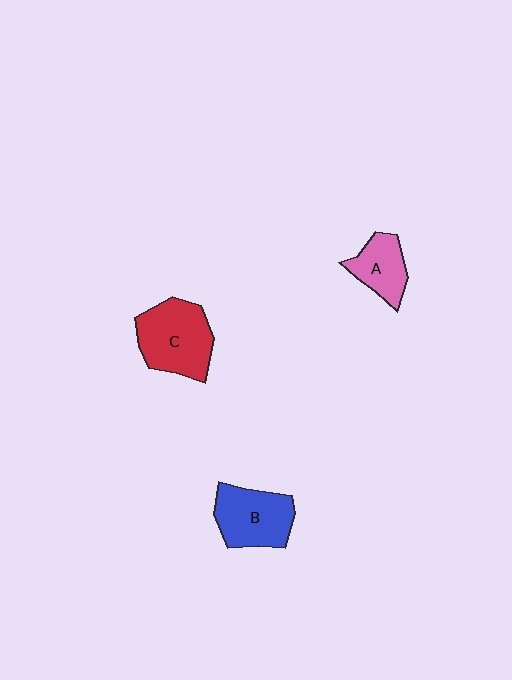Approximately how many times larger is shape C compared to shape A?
Approximately 1.7 times.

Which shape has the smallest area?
Shape A (pink).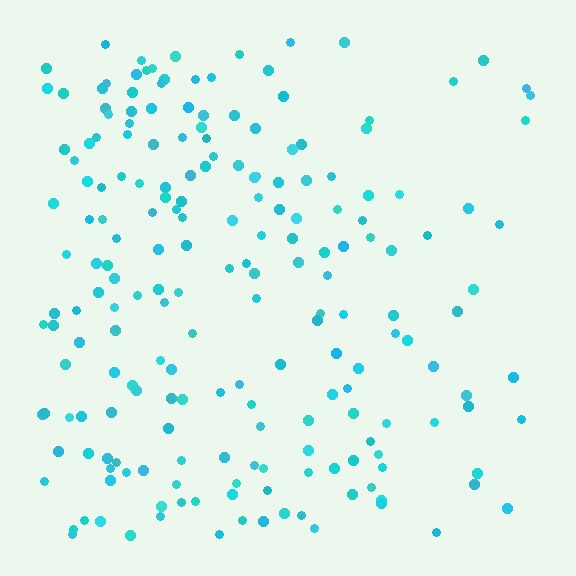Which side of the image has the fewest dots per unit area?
The right.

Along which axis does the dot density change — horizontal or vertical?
Horizontal.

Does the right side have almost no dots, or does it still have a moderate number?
Still a moderate number, just noticeably fewer than the left.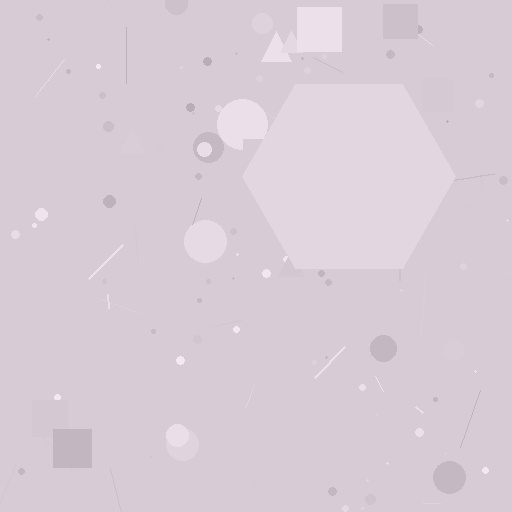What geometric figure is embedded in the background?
A hexagon is embedded in the background.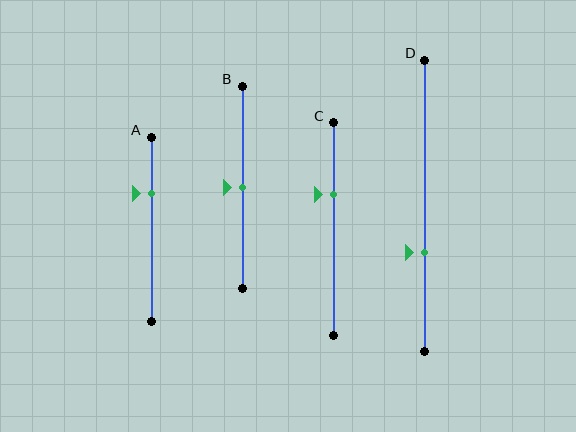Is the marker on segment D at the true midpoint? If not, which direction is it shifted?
No, the marker on segment D is shifted downward by about 16% of the segment length.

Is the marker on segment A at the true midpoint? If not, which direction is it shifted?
No, the marker on segment A is shifted upward by about 20% of the segment length.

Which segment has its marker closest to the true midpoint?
Segment B has its marker closest to the true midpoint.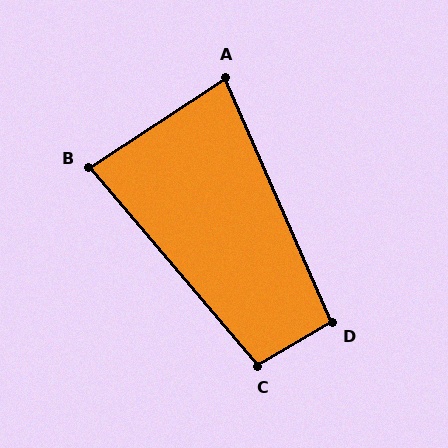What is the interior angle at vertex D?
Approximately 97 degrees (obtuse).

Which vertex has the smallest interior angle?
A, at approximately 80 degrees.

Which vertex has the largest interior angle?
C, at approximately 100 degrees.